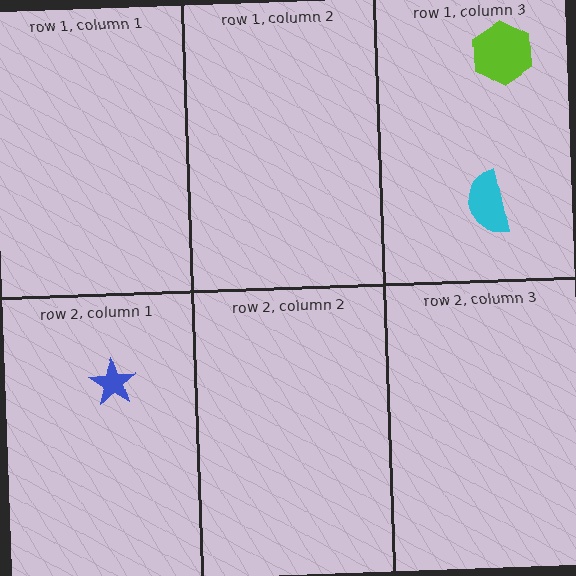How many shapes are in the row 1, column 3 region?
2.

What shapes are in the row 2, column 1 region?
The blue star.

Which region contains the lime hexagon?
The row 1, column 3 region.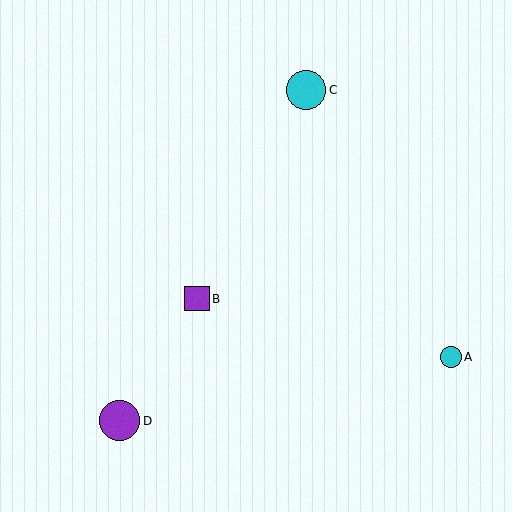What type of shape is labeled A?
Shape A is a cyan circle.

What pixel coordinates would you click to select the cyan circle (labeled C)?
Click at (306, 90) to select the cyan circle C.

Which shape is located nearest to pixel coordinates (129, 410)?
The purple circle (labeled D) at (119, 421) is nearest to that location.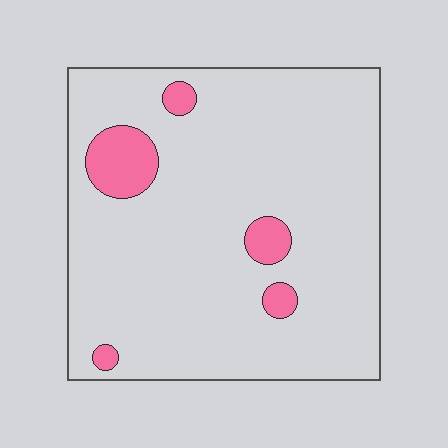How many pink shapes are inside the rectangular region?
5.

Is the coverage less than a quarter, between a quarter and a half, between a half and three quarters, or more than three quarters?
Less than a quarter.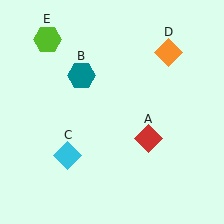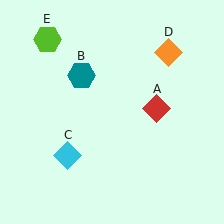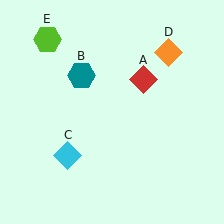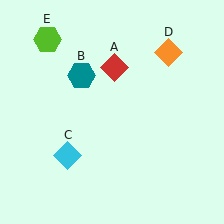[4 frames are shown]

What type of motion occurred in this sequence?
The red diamond (object A) rotated counterclockwise around the center of the scene.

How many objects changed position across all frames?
1 object changed position: red diamond (object A).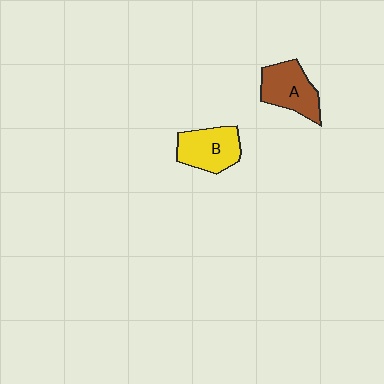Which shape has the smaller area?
Shape B (yellow).